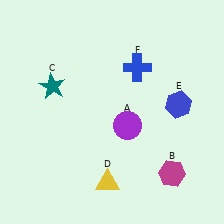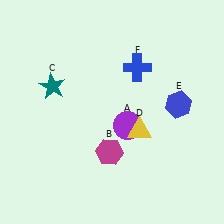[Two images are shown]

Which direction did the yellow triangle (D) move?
The yellow triangle (D) moved up.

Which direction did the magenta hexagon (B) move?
The magenta hexagon (B) moved left.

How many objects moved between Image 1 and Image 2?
2 objects moved between the two images.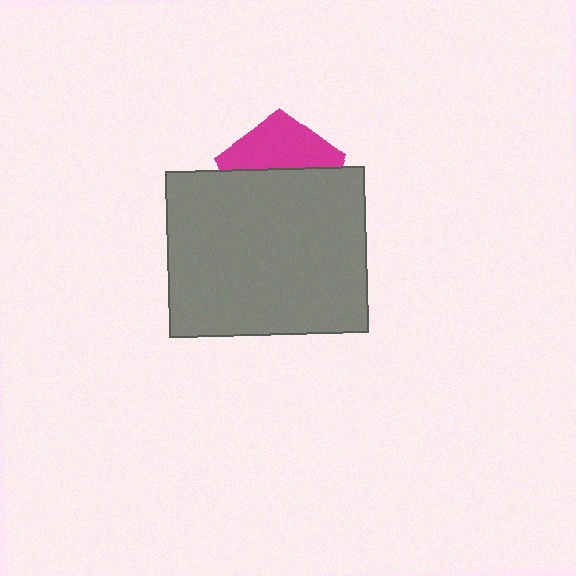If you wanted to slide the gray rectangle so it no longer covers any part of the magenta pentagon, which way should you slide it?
Slide it down — that is the most direct way to separate the two shapes.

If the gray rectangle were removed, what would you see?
You would see the complete magenta pentagon.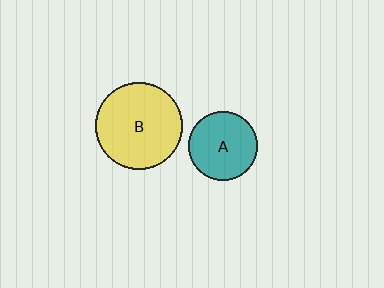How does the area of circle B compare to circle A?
Approximately 1.6 times.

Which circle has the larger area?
Circle B (yellow).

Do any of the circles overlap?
No, none of the circles overlap.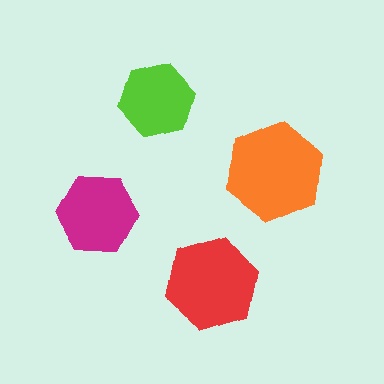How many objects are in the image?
There are 4 objects in the image.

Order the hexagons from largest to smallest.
the orange one, the red one, the magenta one, the lime one.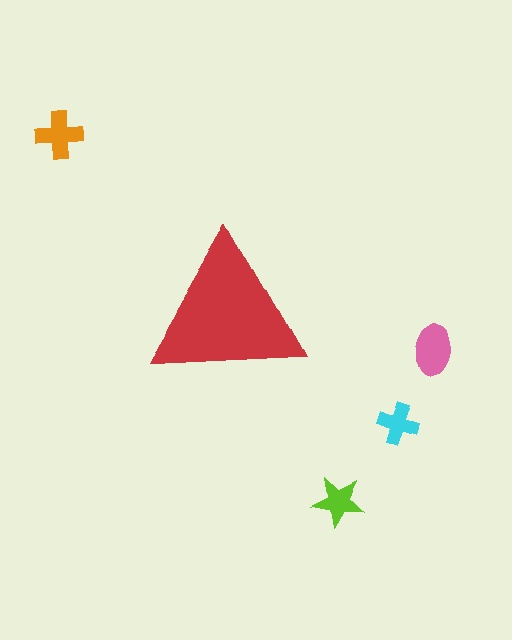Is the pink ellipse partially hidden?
No, the pink ellipse is fully visible.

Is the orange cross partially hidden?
No, the orange cross is fully visible.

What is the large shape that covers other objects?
A red triangle.